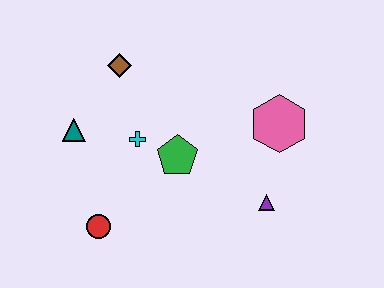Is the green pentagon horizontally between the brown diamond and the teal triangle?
No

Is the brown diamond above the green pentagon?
Yes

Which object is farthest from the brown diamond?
The purple triangle is farthest from the brown diamond.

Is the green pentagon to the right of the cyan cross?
Yes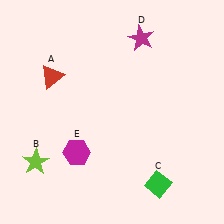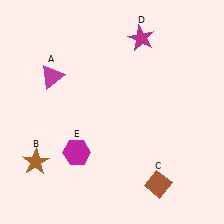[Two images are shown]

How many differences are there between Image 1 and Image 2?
There are 3 differences between the two images.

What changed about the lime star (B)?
In Image 1, B is lime. In Image 2, it changed to brown.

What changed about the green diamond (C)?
In Image 1, C is green. In Image 2, it changed to brown.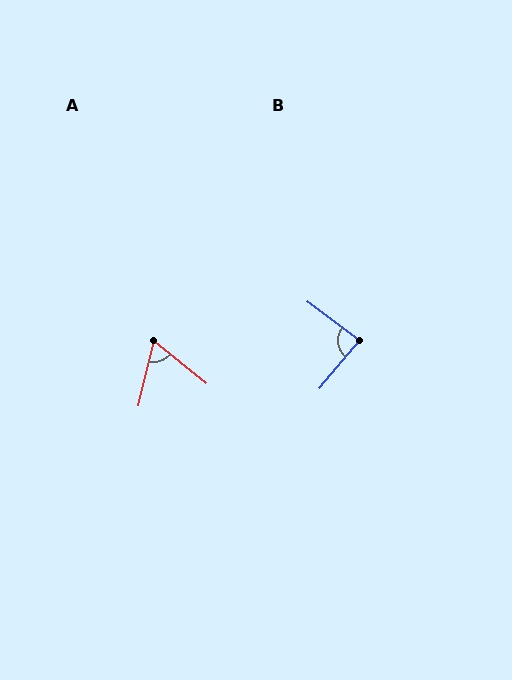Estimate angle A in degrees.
Approximately 64 degrees.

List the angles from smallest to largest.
A (64°), B (87°).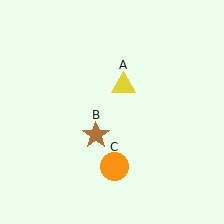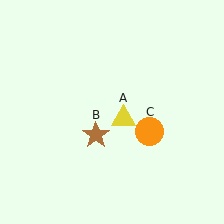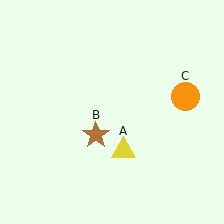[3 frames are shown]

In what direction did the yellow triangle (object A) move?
The yellow triangle (object A) moved down.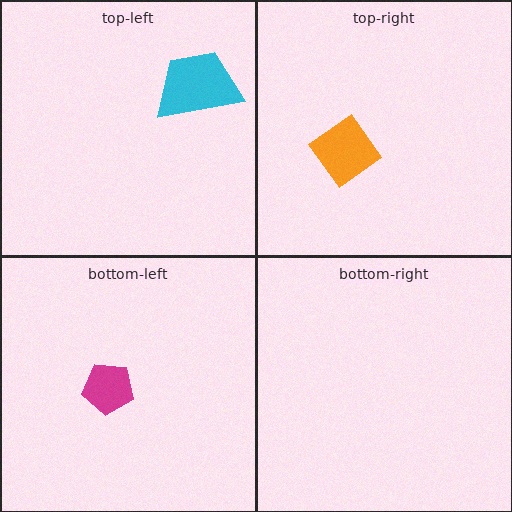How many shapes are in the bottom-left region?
1.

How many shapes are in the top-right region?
1.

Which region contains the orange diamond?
The top-right region.